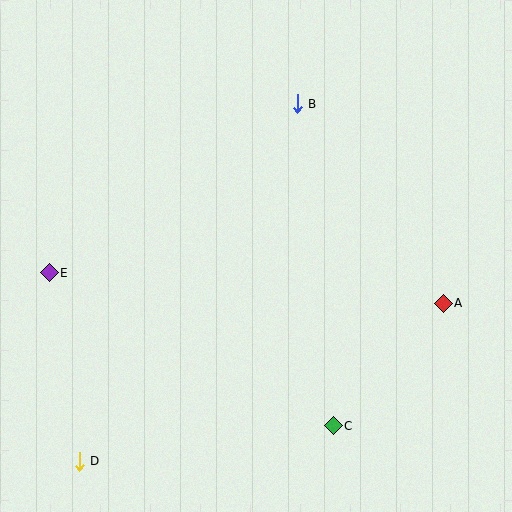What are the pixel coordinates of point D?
Point D is at (79, 461).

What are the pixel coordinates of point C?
Point C is at (333, 426).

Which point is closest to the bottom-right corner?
Point C is closest to the bottom-right corner.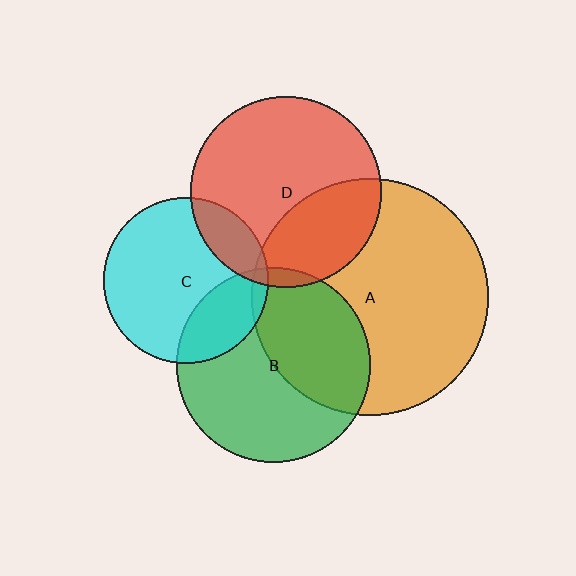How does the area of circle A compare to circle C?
Approximately 2.0 times.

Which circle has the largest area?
Circle A (orange).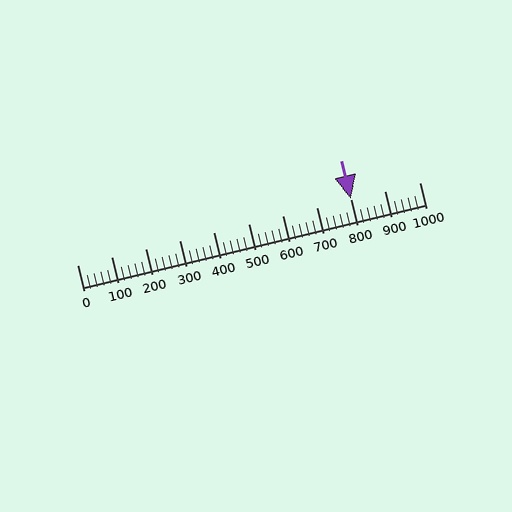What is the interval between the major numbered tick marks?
The major tick marks are spaced 100 units apart.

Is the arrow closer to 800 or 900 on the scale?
The arrow is closer to 800.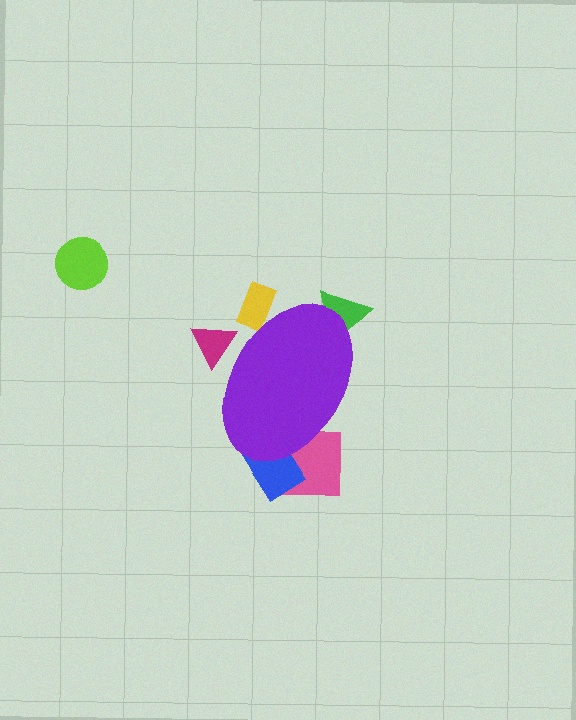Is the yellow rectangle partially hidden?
Yes, the yellow rectangle is partially hidden behind the purple ellipse.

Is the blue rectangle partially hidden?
Yes, the blue rectangle is partially hidden behind the purple ellipse.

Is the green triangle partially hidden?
Yes, the green triangle is partially hidden behind the purple ellipse.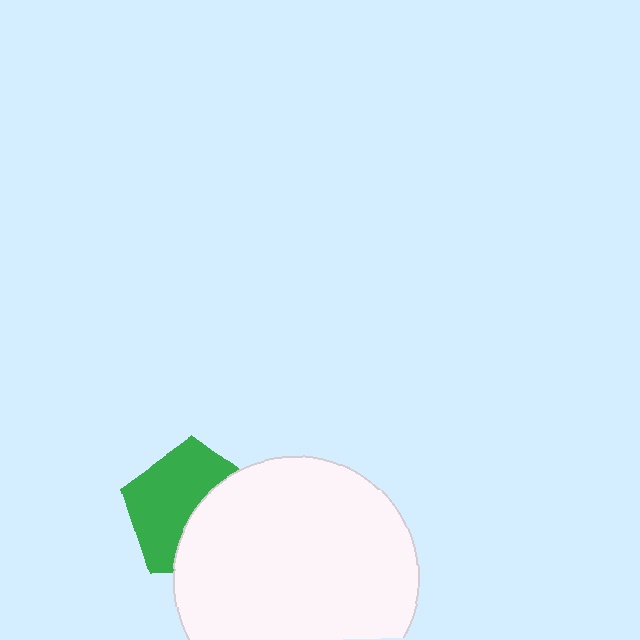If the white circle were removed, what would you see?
You would see the complete green pentagon.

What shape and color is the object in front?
The object in front is a white circle.